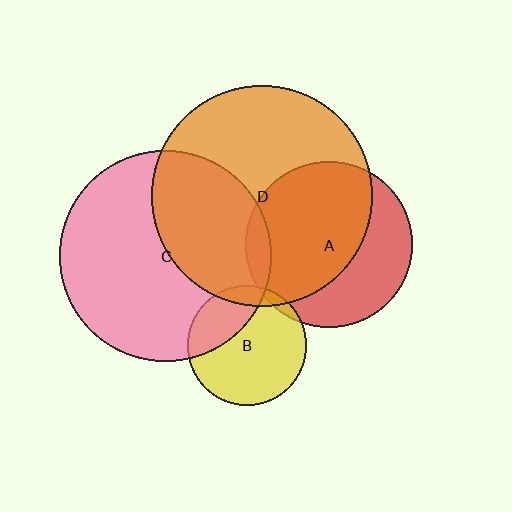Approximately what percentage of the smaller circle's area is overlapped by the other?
Approximately 10%.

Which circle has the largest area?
Circle D (orange).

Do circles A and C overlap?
Yes.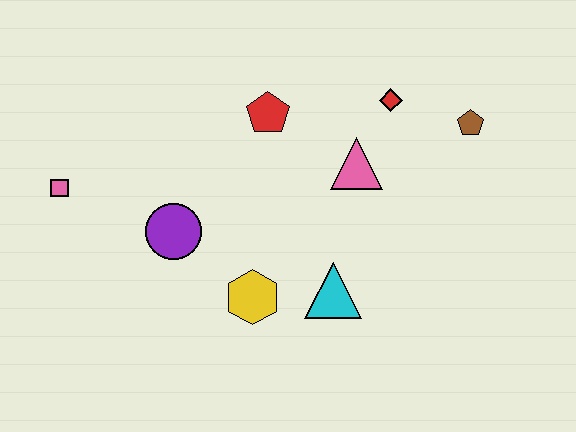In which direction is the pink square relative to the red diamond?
The pink square is to the left of the red diamond.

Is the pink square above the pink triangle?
No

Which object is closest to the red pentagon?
The pink triangle is closest to the red pentagon.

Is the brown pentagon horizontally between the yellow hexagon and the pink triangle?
No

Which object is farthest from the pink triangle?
The pink square is farthest from the pink triangle.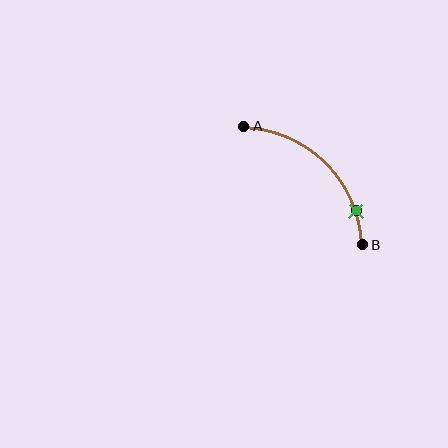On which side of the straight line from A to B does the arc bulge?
The arc bulges above and to the right of the straight line connecting A and B.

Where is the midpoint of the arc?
The arc midpoint is the point on the curve farthest from the straight line joining A and B. It sits above and to the right of that line.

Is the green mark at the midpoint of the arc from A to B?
No. The green mark lies on the arc but is closer to endpoint B. The arc midpoint would be at the point on the curve equidistant along the arc from both A and B.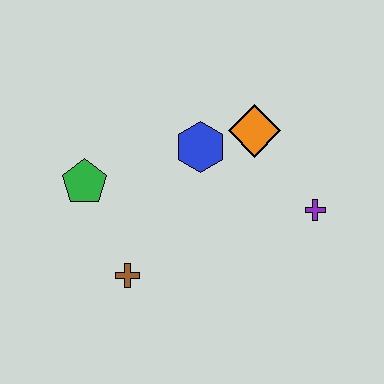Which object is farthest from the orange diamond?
The brown cross is farthest from the orange diamond.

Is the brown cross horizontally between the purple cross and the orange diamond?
No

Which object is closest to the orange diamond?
The blue hexagon is closest to the orange diamond.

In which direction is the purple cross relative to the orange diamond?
The purple cross is below the orange diamond.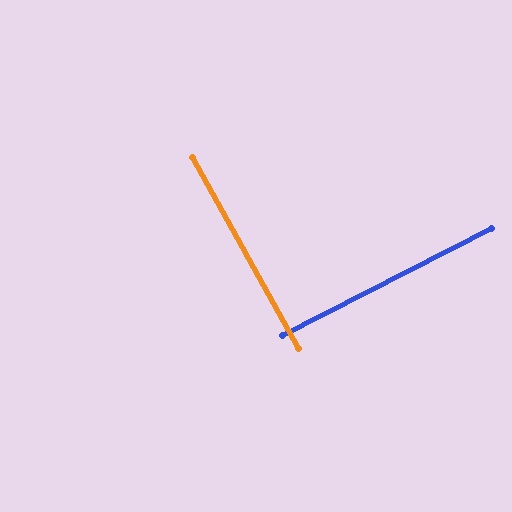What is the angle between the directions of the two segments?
Approximately 88 degrees.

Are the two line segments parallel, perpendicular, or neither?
Perpendicular — they meet at approximately 88°.